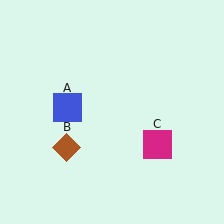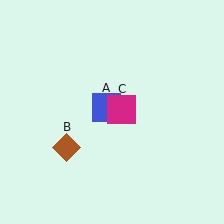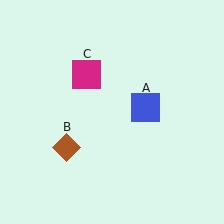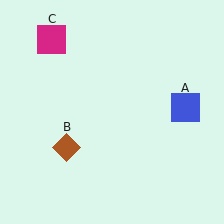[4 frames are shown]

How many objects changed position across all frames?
2 objects changed position: blue square (object A), magenta square (object C).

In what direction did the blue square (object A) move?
The blue square (object A) moved right.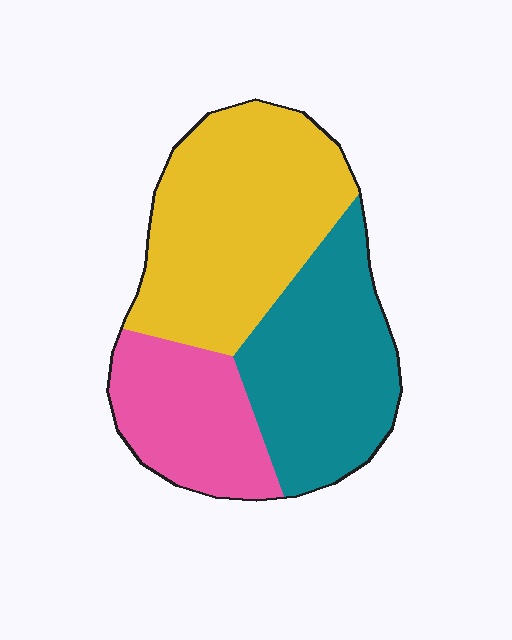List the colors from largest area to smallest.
From largest to smallest: yellow, teal, pink.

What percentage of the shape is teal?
Teal takes up about one third (1/3) of the shape.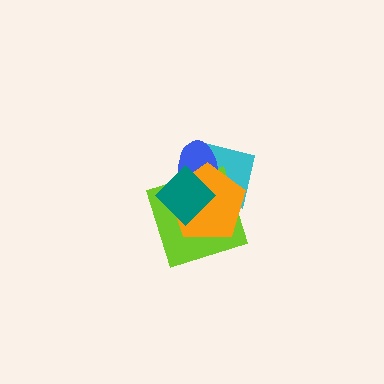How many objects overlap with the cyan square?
4 objects overlap with the cyan square.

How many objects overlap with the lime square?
4 objects overlap with the lime square.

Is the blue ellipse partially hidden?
Yes, it is partially covered by another shape.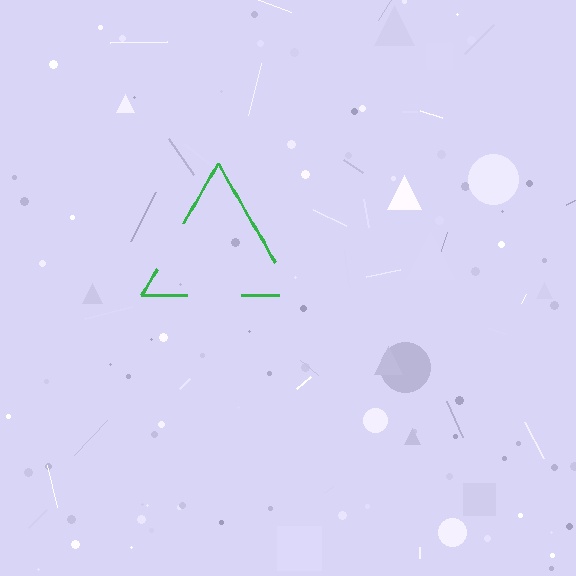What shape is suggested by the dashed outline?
The dashed outline suggests a triangle.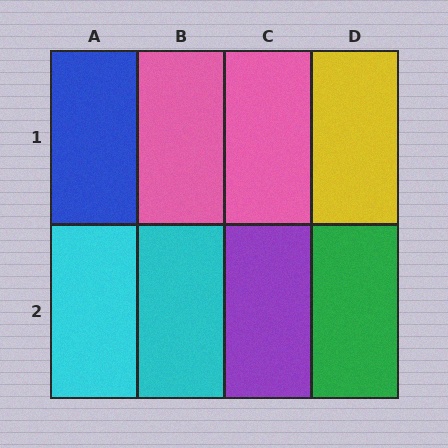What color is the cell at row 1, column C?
Pink.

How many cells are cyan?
2 cells are cyan.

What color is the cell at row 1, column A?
Blue.